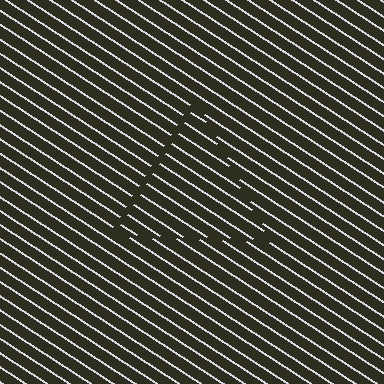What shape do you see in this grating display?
An illusory triangle. The interior of the shape contains the same grating, shifted by half a period — the contour is defined by the phase discontinuity where line-ends from the inner and outer gratings abut.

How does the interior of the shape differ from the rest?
The interior of the shape contains the same grating, shifted by half a period — the contour is defined by the phase discontinuity where line-ends from the inner and outer gratings abut.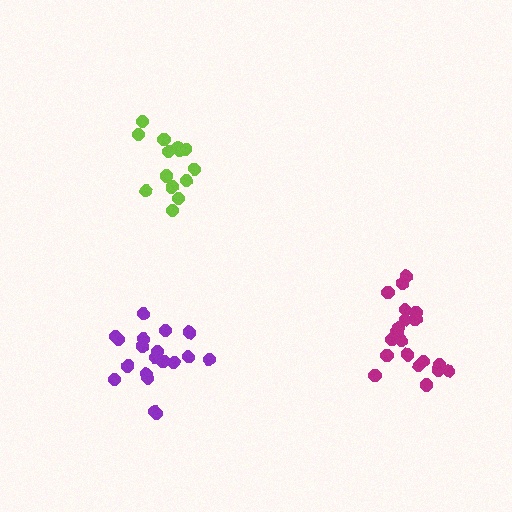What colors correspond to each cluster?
The clusters are colored: purple, lime, magenta.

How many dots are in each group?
Group 1: 19 dots, Group 2: 14 dots, Group 3: 20 dots (53 total).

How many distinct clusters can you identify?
There are 3 distinct clusters.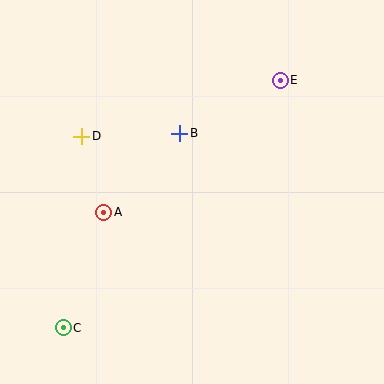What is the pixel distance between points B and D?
The distance between B and D is 98 pixels.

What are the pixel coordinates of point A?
Point A is at (104, 212).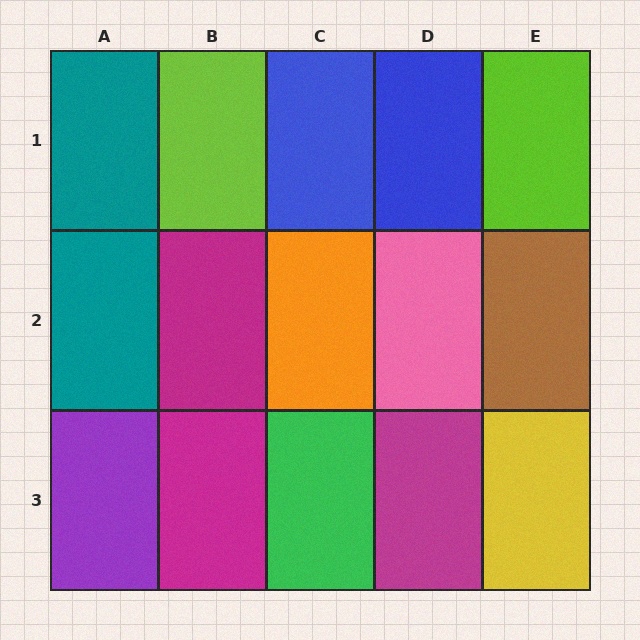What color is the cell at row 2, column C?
Orange.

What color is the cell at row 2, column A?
Teal.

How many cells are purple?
1 cell is purple.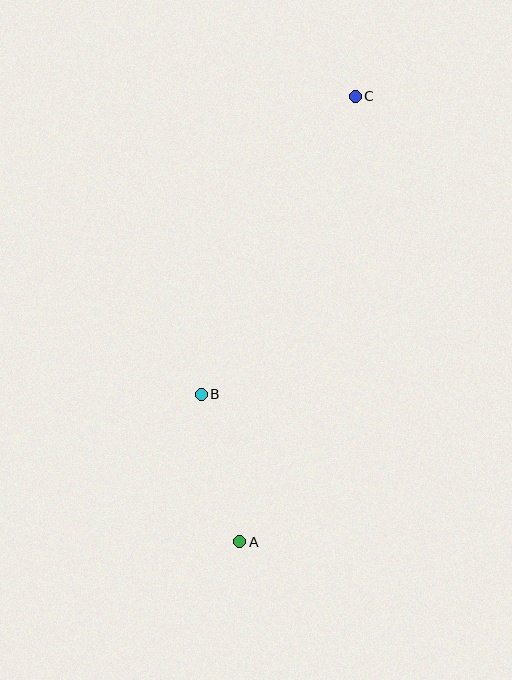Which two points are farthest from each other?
Points A and C are farthest from each other.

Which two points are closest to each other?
Points A and B are closest to each other.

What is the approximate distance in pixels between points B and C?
The distance between B and C is approximately 336 pixels.